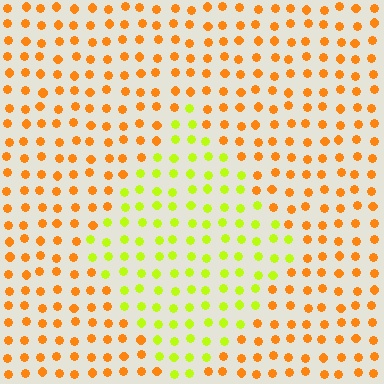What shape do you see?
I see a diamond.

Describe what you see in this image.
The image is filled with small orange elements in a uniform arrangement. A diamond-shaped region is visible where the elements are tinted to a slightly different hue, forming a subtle color boundary.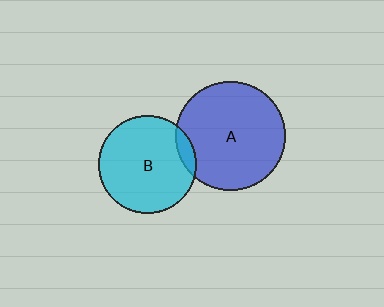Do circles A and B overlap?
Yes.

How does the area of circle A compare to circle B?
Approximately 1.2 times.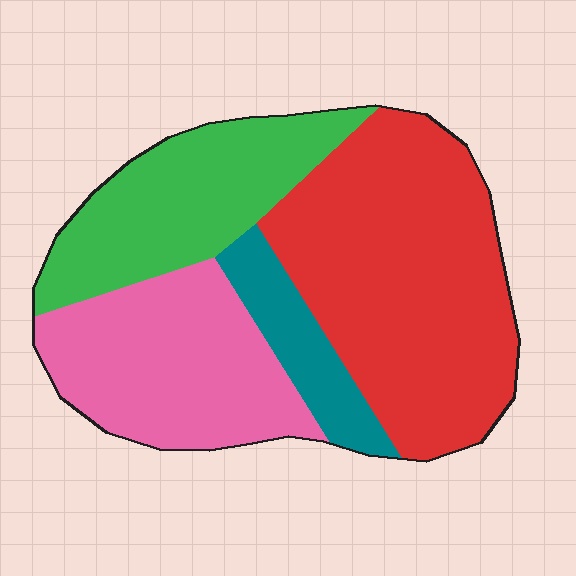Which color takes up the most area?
Red, at roughly 40%.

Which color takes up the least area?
Teal, at roughly 10%.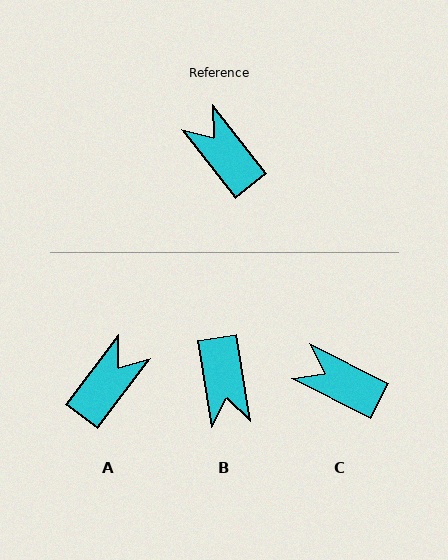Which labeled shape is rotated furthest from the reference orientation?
B, about 150 degrees away.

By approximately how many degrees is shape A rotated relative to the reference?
Approximately 76 degrees clockwise.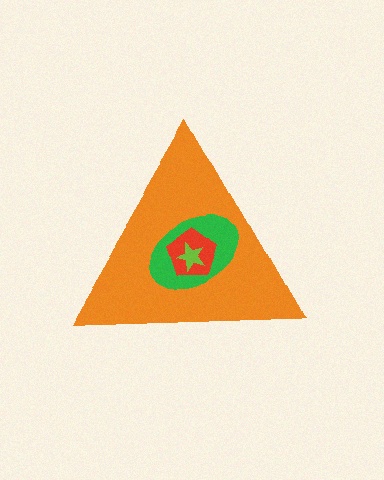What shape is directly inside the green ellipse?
The red pentagon.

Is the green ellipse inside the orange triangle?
Yes.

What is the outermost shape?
The orange triangle.